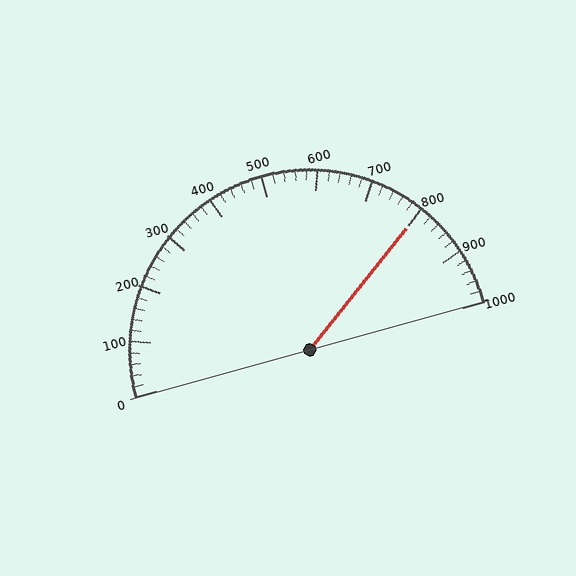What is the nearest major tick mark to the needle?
The nearest major tick mark is 800.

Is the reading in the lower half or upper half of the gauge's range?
The reading is in the upper half of the range (0 to 1000).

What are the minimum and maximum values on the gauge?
The gauge ranges from 0 to 1000.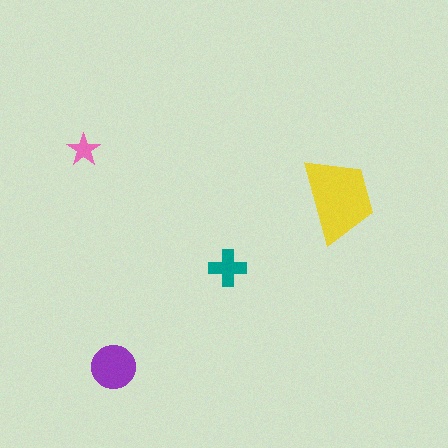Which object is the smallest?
The pink star.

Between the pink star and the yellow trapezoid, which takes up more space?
The yellow trapezoid.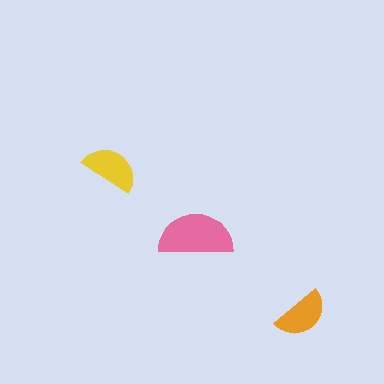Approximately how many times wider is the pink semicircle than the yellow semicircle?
About 1.5 times wider.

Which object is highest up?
The yellow semicircle is topmost.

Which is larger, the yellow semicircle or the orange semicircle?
The yellow one.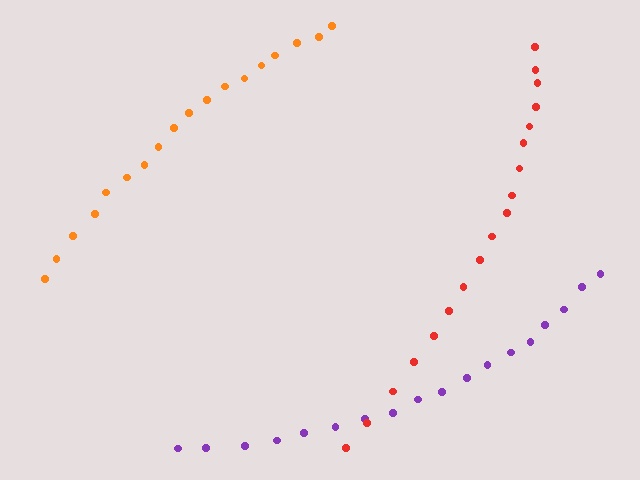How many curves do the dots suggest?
There are 3 distinct paths.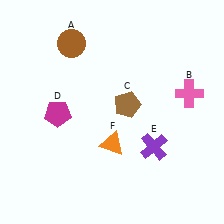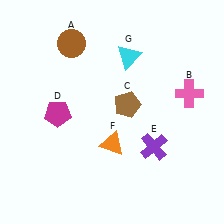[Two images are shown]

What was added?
A cyan triangle (G) was added in Image 2.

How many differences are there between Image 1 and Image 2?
There is 1 difference between the two images.